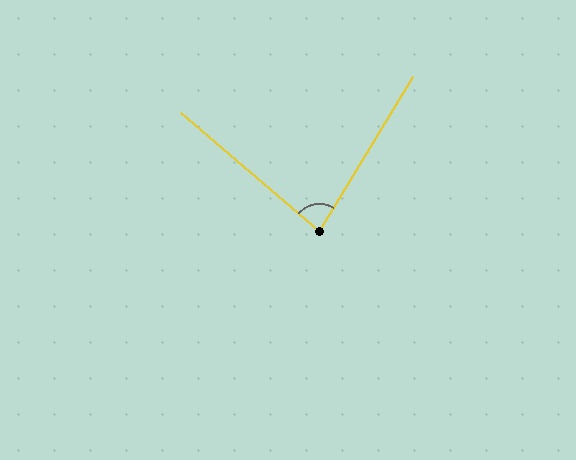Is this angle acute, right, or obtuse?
It is acute.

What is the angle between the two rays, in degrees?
Approximately 81 degrees.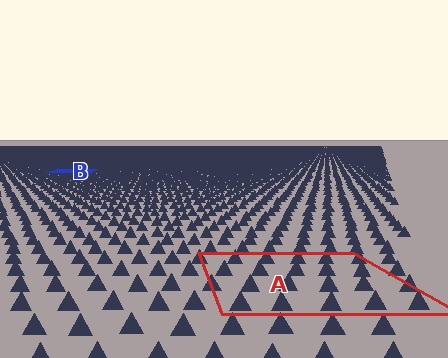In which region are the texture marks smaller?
The texture marks are smaller in region B, because it is farther away.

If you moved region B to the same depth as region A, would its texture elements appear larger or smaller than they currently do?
They would appear larger. At a closer depth, the same texture elements are projected at a bigger on-screen size.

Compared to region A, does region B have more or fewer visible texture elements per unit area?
Region B has more texture elements per unit area — they are packed more densely because it is farther away.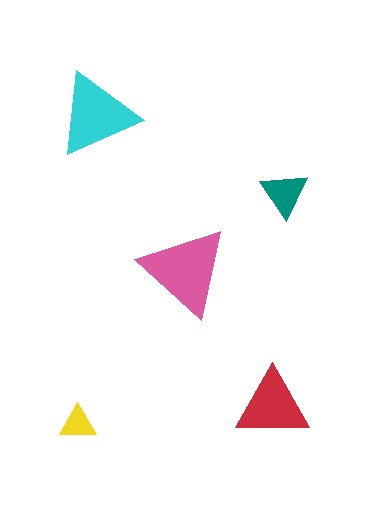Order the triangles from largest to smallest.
the pink one, the cyan one, the red one, the teal one, the yellow one.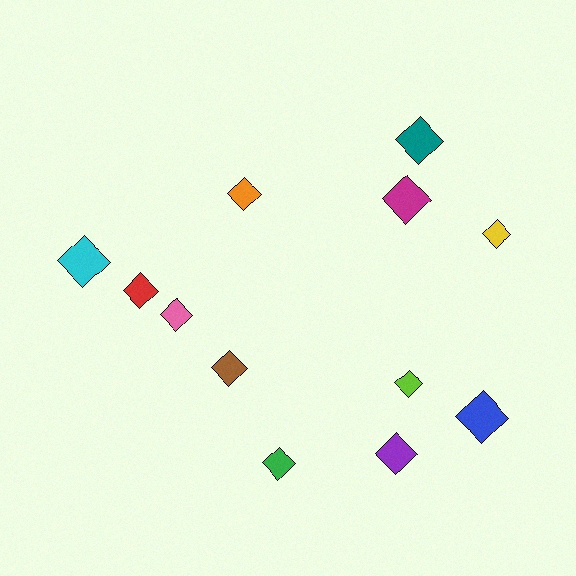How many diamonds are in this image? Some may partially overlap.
There are 12 diamonds.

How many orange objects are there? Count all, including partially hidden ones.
There is 1 orange object.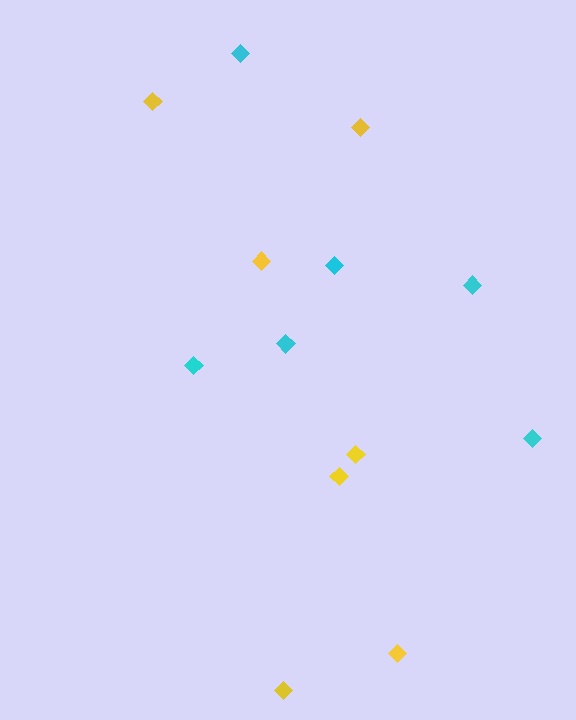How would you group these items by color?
There are 2 groups: one group of cyan diamonds (6) and one group of yellow diamonds (7).